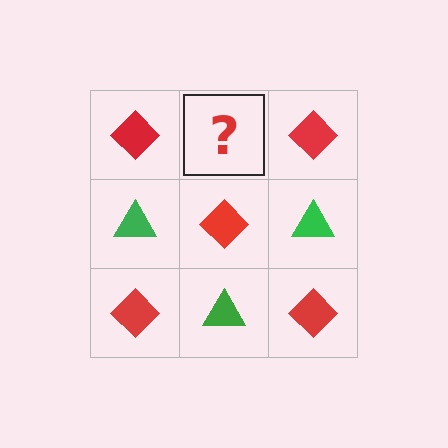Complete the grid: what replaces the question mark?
The question mark should be replaced with a green triangle.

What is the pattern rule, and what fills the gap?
The rule is that it alternates red diamond and green triangle in a checkerboard pattern. The gap should be filled with a green triangle.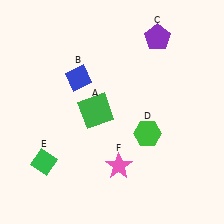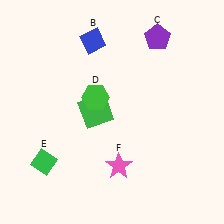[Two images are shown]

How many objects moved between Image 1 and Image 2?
2 objects moved between the two images.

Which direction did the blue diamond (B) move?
The blue diamond (B) moved up.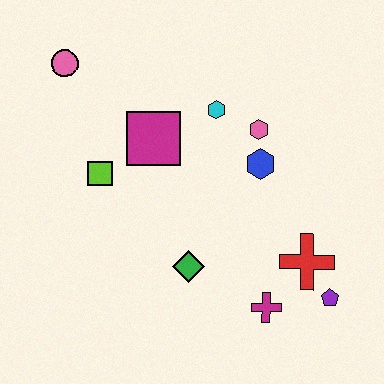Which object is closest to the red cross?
The purple pentagon is closest to the red cross.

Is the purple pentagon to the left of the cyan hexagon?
No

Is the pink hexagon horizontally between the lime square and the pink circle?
No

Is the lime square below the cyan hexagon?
Yes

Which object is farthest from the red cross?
The pink circle is farthest from the red cross.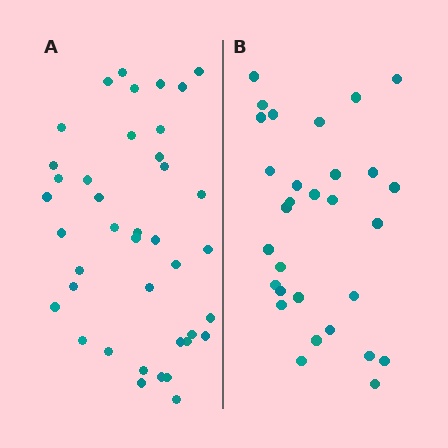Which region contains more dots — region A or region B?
Region A (the left region) has more dots.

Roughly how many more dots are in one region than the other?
Region A has roughly 10 or so more dots than region B.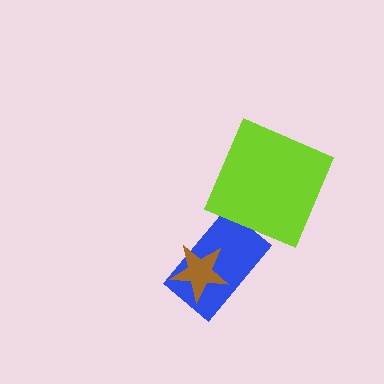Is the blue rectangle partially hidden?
Yes, it is partially covered by another shape.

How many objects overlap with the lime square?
0 objects overlap with the lime square.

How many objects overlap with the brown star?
1 object overlaps with the brown star.